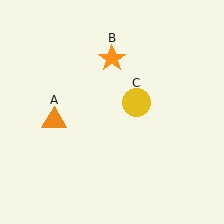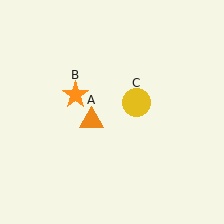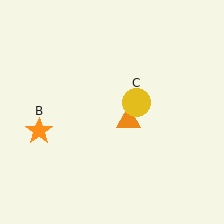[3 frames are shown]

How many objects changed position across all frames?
2 objects changed position: orange triangle (object A), orange star (object B).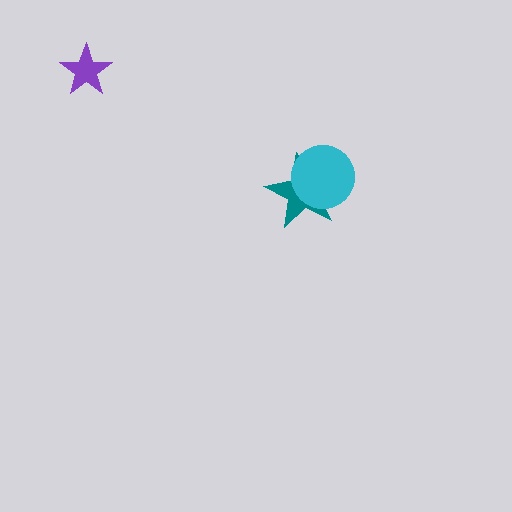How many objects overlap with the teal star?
1 object overlaps with the teal star.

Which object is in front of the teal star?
The cyan circle is in front of the teal star.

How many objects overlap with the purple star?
0 objects overlap with the purple star.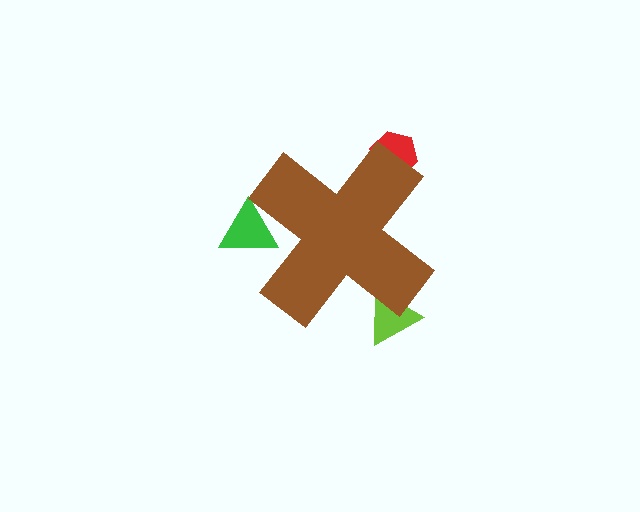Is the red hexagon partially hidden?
Yes, the red hexagon is partially hidden behind the brown cross.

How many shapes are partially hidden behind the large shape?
3 shapes are partially hidden.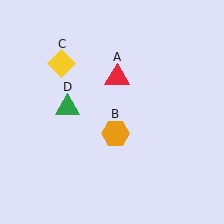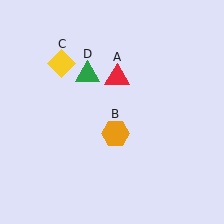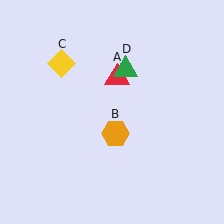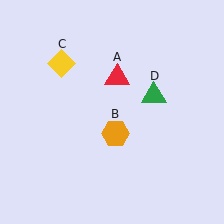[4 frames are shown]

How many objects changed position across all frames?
1 object changed position: green triangle (object D).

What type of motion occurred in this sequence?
The green triangle (object D) rotated clockwise around the center of the scene.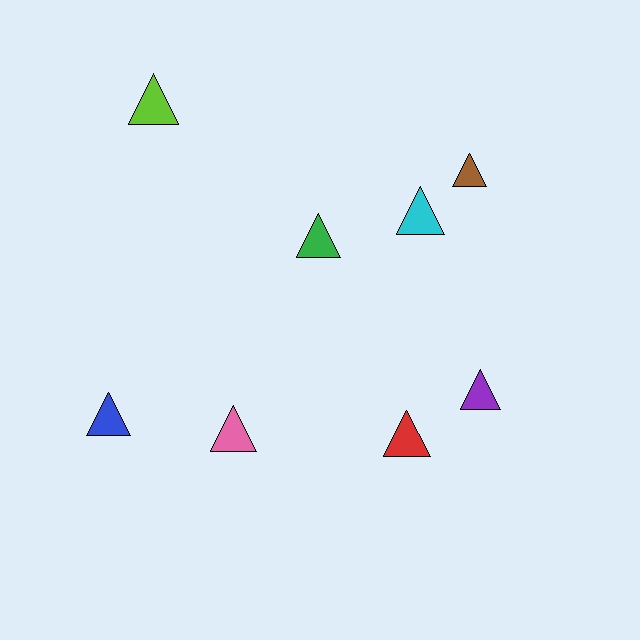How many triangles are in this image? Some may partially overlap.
There are 8 triangles.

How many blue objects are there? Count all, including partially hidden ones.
There is 1 blue object.